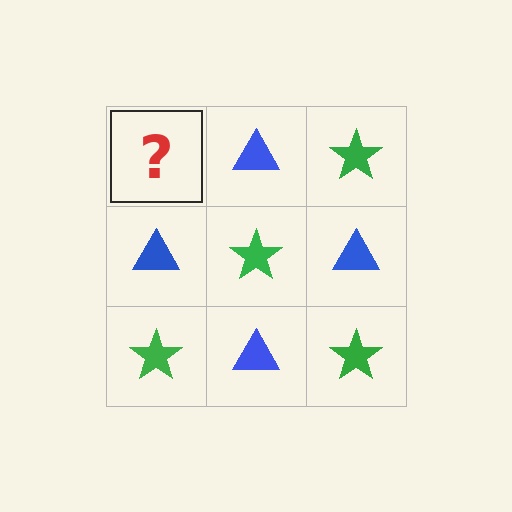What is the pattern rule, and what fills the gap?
The rule is that it alternates green star and blue triangle in a checkerboard pattern. The gap should be filled with a green star.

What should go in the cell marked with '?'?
The missing cell should contain a green star.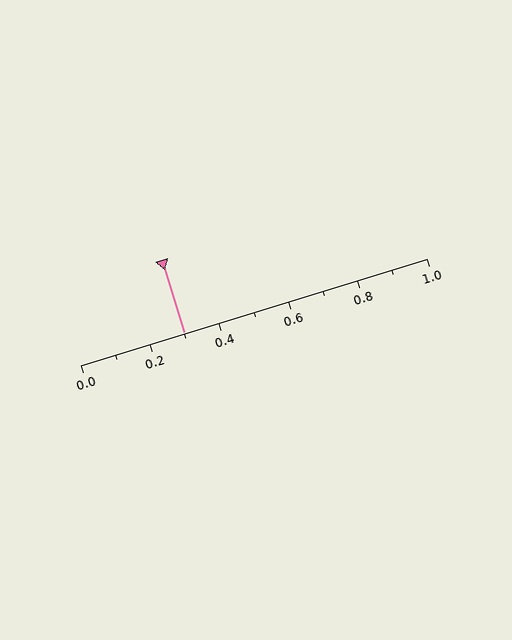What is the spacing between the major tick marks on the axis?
The major ticks are spaced 0.2 apart.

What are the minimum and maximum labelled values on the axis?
The axis runs from 0.0 to 1.0.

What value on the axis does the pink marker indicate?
The marker indicates approximately 0.3.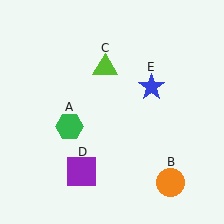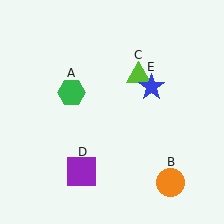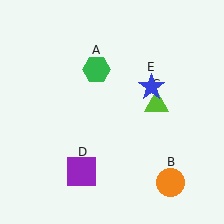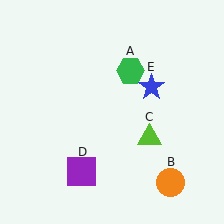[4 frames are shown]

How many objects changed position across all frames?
2 objects changed position: green hexagon (object A), lime triangle (object C).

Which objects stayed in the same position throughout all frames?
Orange circle (object B) and purple square (object D) and blue star (object E) remained stationary.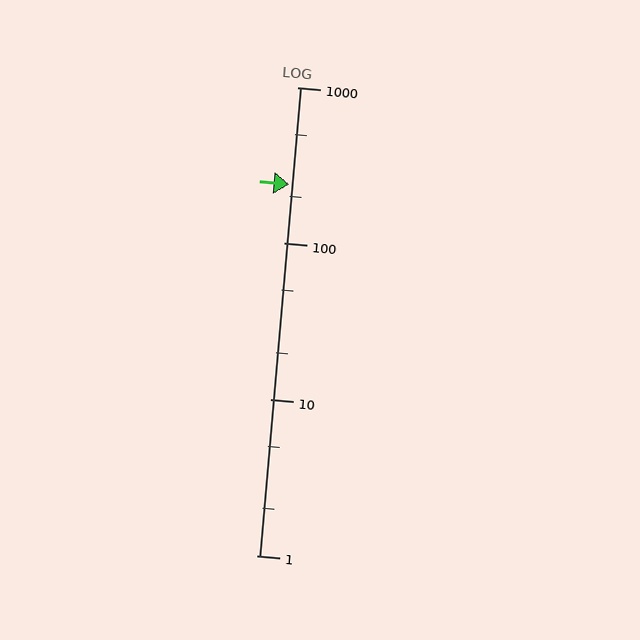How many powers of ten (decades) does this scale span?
The scale spans 3 decades, from 1 to 1000.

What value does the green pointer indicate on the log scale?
The pointer indicates approximately 240.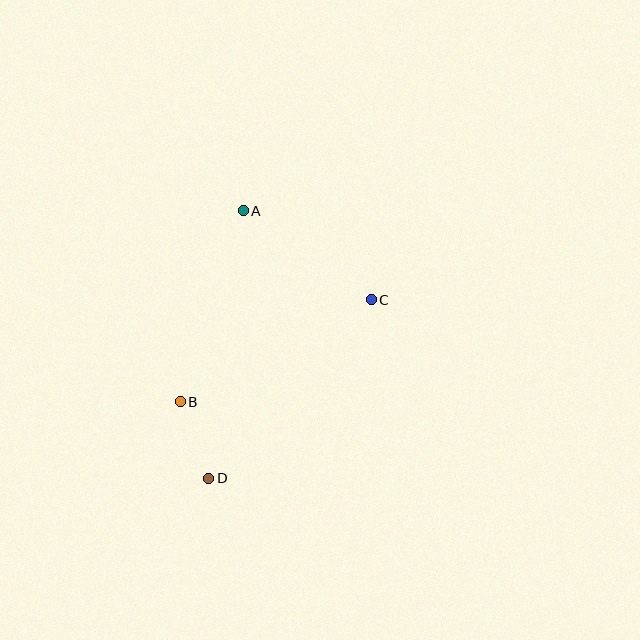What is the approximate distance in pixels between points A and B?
The distance between A and B is approximately 201 pixels.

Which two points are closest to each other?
Points B and D are closest to each other.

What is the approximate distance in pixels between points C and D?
The distance between C and D is approximately 241 pixels.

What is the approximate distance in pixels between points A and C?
The distance between A and C is approximately 156 pixels.